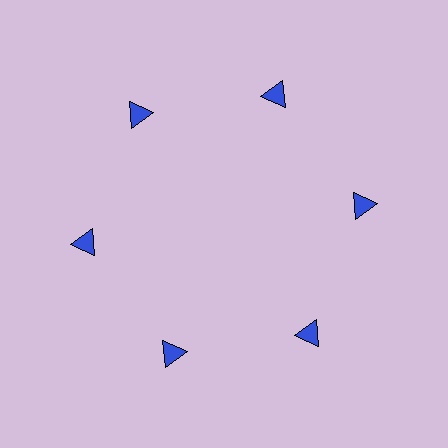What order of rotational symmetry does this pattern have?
This pattern has 6-fold rotational symmetry.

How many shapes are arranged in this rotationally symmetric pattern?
There are 6 shapes, arranged in 6 groups of 1.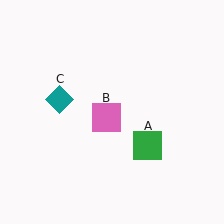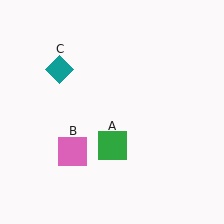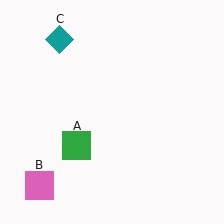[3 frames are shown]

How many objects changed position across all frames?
3 objects changed position: green square (object A), pink square (object B), teal diamond (object C).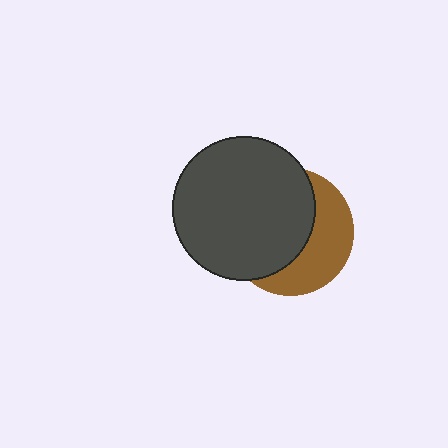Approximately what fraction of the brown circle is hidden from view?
Roughly 59% of the brown circle is hidden behind the dark gray circle.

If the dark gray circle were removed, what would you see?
You would see the complete brown circle.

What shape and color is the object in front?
The object in front is a dark gray circle.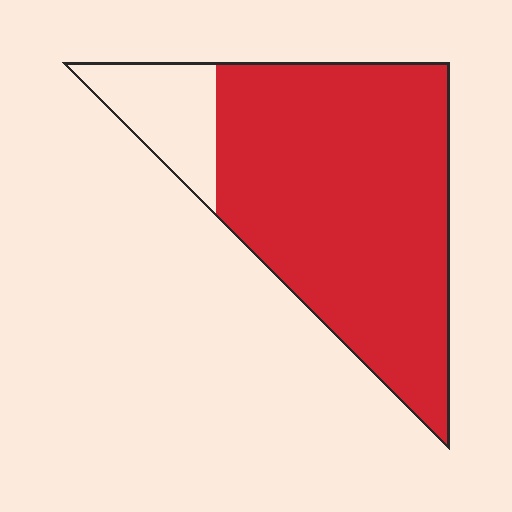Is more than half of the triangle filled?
Yes.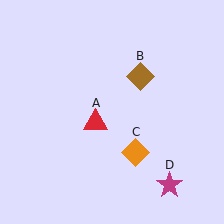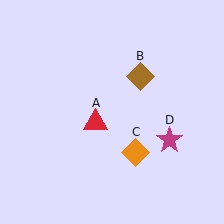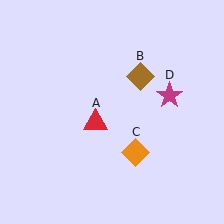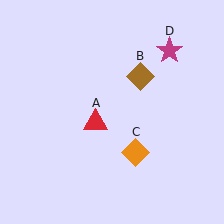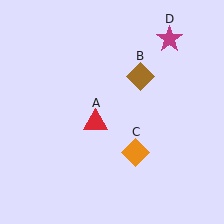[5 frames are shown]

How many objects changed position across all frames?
1 object changed position: magenta star (object D).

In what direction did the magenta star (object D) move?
The magenta star (object D) moved up.